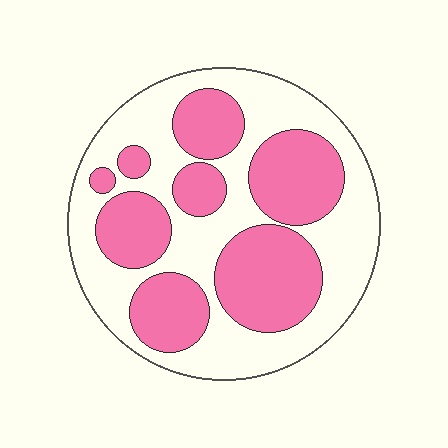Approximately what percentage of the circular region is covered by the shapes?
Approximately 45%.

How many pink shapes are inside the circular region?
8.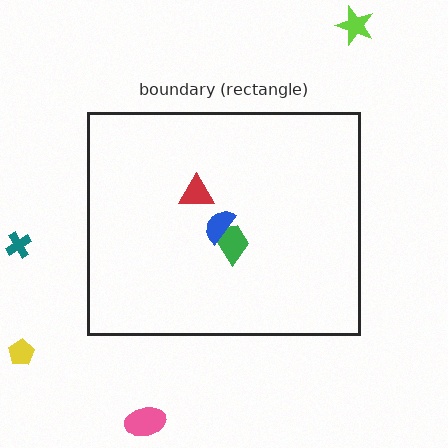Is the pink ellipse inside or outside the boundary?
Outside.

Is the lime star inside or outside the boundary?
Outside.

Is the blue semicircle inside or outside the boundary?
Inside.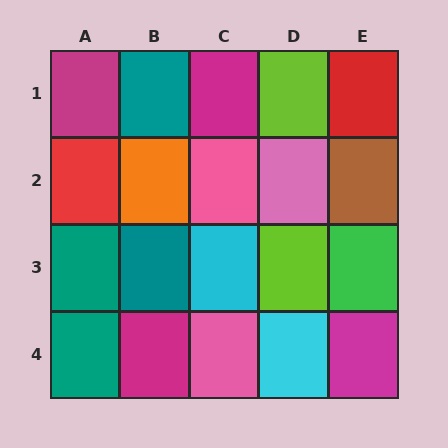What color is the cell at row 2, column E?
Brown.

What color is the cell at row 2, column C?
Pink.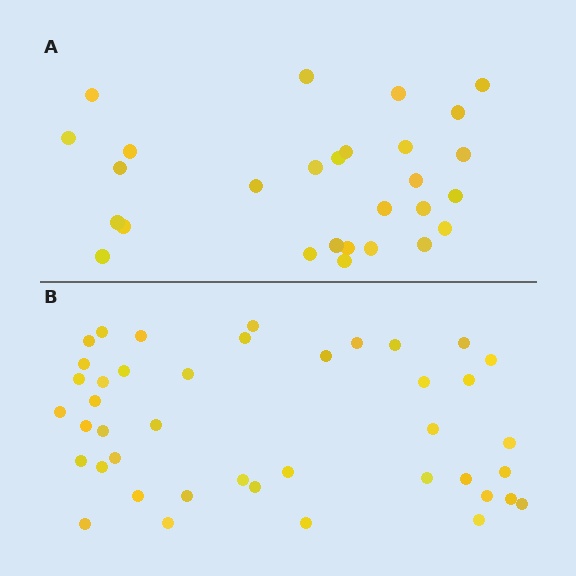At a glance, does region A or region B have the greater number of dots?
Region B (the bottom region) has more dots.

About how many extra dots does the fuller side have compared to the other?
Region B has approximately 15 more dots than region A.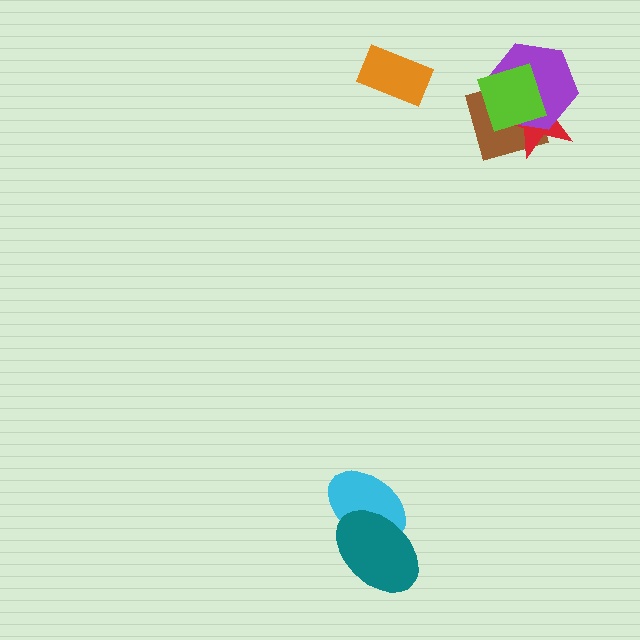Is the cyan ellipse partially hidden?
Yes, it is partially covered by another shape.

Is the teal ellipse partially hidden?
No, no other shape covers it.